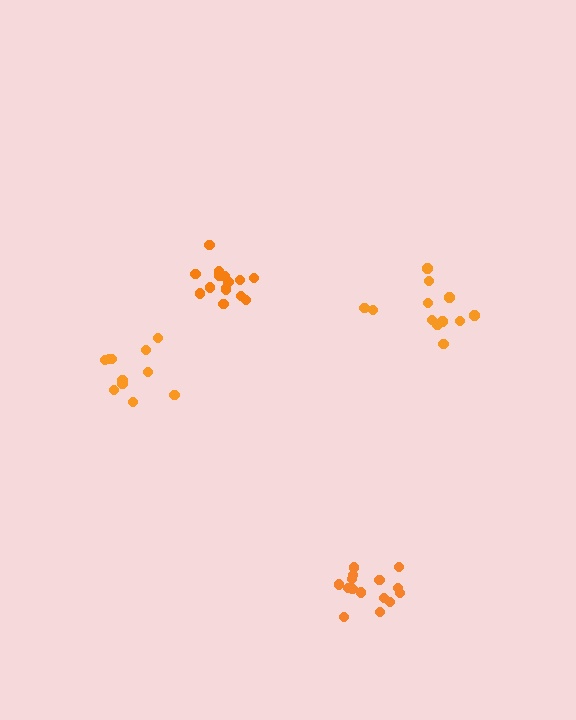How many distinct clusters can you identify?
There are 4 distinct clusters.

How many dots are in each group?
Group 1: 15 dots, Group 2: 15 dots, Group 3: 12 dots, Group 4: 11 dots (53 total).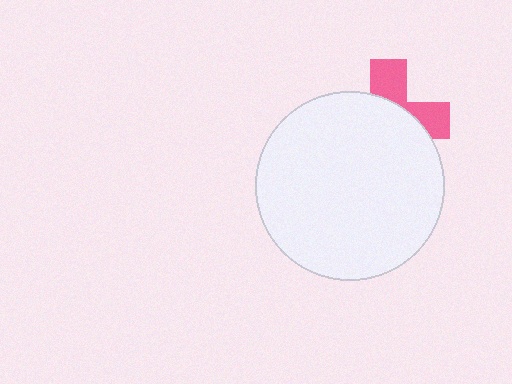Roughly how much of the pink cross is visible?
A small part of it is visible (roughly 35%).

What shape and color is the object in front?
The object in front is a white circle.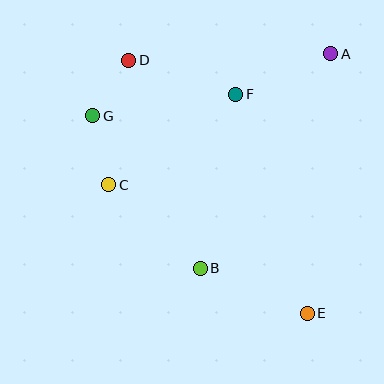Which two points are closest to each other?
Points D and G are closest to each other.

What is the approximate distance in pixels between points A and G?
The distance between A and G is approximately 246 pixels.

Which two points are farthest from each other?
Points D and E are farthest from each other.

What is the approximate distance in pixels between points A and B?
The distance between A and B is approximately 251 pixels.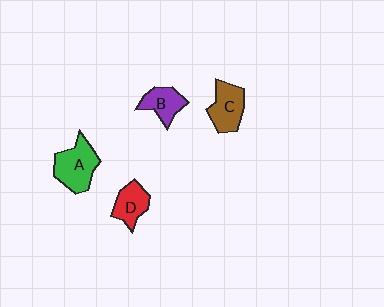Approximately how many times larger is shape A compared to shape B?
Approximately 1.5 times.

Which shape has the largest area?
Shape A (green).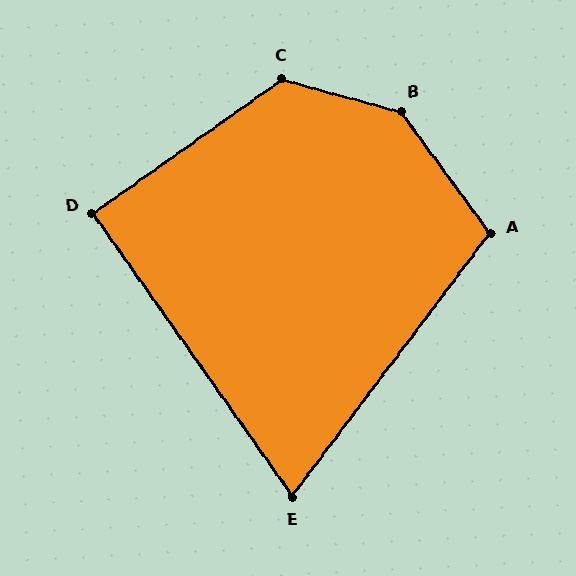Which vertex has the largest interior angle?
B, at approximately 142 degrees.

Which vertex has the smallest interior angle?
E, at approximately 72 degrees.